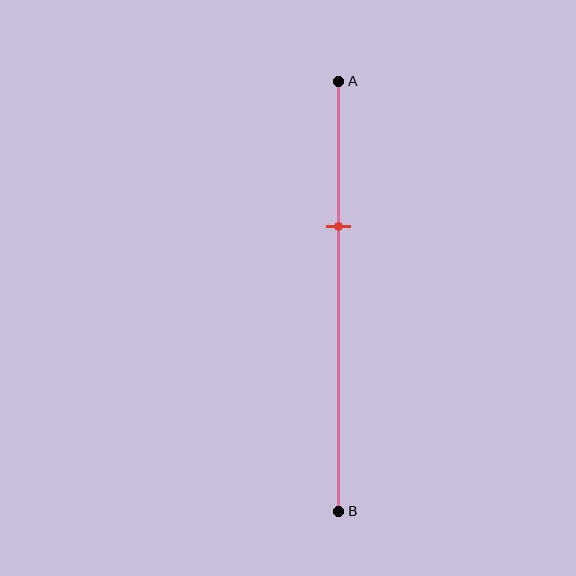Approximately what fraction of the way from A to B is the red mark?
The red mark is approximately 35% of the way from A to B.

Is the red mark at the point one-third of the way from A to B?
Yes, the mark is approximately at the one-third point.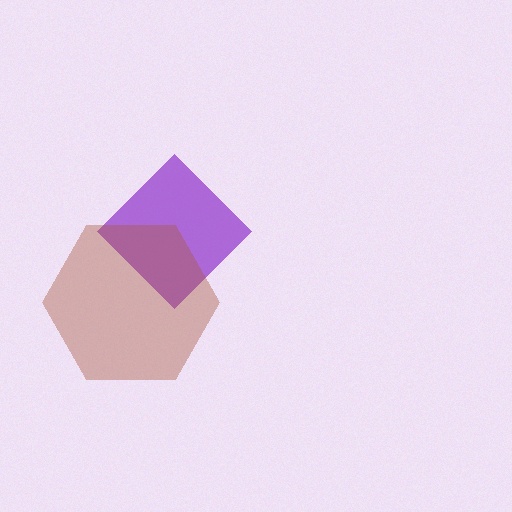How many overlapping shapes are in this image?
There are 2 overlapping shapes in the image.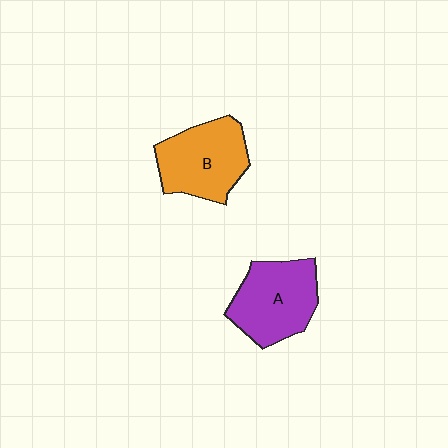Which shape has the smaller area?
Shape B (orange).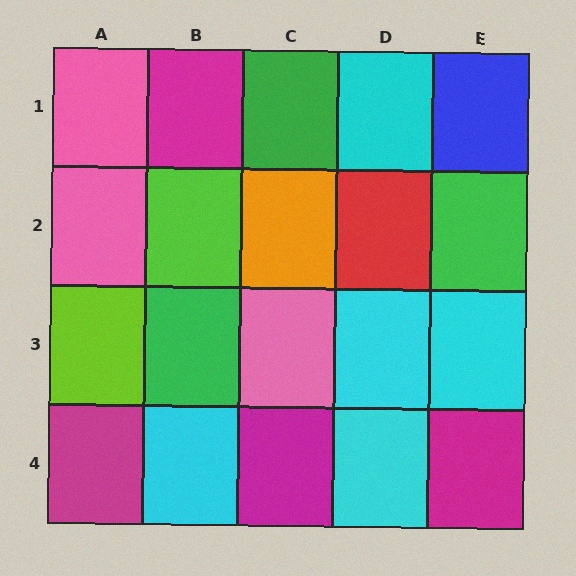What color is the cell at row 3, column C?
Pink.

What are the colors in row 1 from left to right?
Pink, magenta, green, cyan, blue.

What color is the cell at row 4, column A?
Magenta.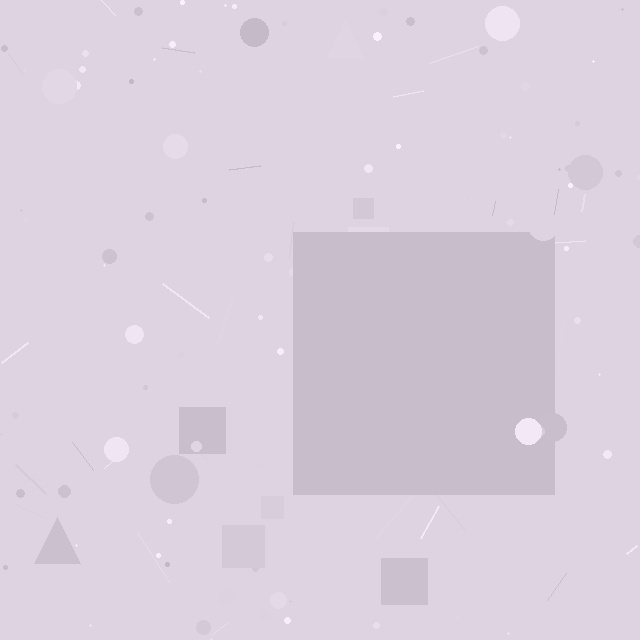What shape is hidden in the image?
A square is hidden in the image.